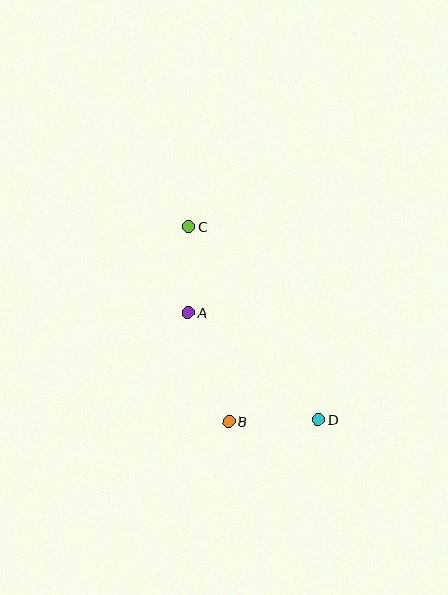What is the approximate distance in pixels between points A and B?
The distance between A and B is approximately 116 pixels.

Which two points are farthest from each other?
Points C and D are farthest from each other.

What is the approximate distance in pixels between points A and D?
The distance between A and D is approximately 168 pixels.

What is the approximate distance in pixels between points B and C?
The distance between B and C is approximately 199 pixels.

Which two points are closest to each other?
Points A and C are closest to each other.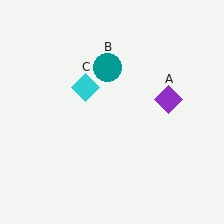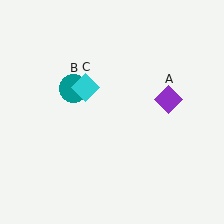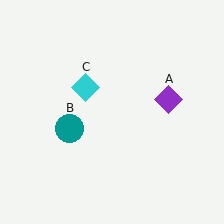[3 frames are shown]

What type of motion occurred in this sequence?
The teal circle (object B) rotated counterclockwise around the center of the scene.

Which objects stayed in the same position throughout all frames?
Purple diamond (object A) and cyan diamond (object C) remained stationary.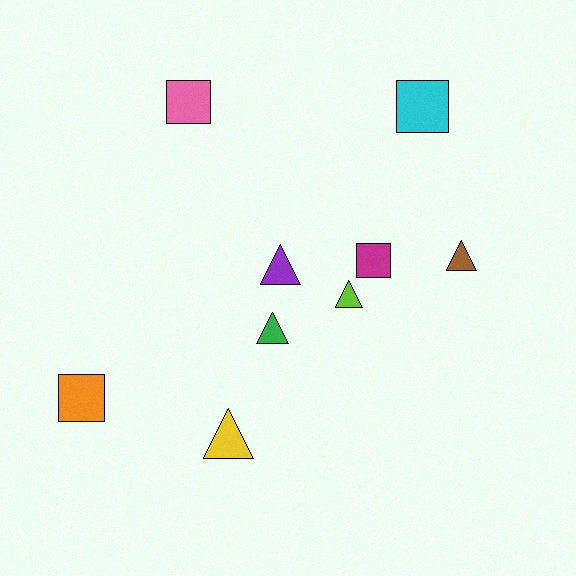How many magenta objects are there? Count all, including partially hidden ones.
There is 1 magenta object.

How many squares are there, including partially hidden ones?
There are 4 squares.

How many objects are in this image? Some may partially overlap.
There are 9 objects.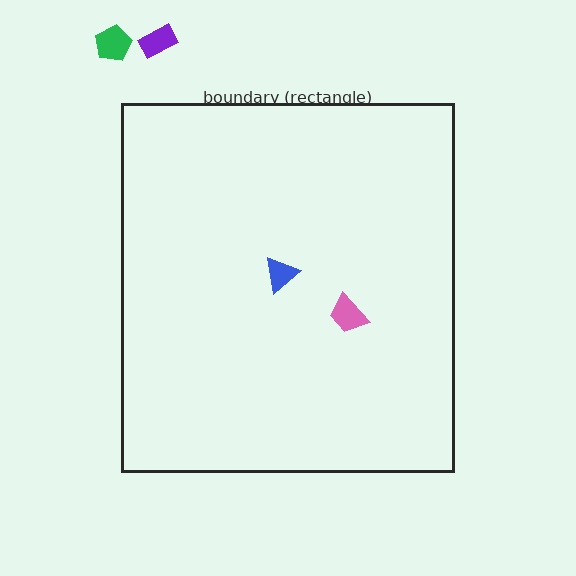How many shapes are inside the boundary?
2 inside, 2 outside.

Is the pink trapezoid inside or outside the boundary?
Inside.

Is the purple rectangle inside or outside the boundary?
Outside.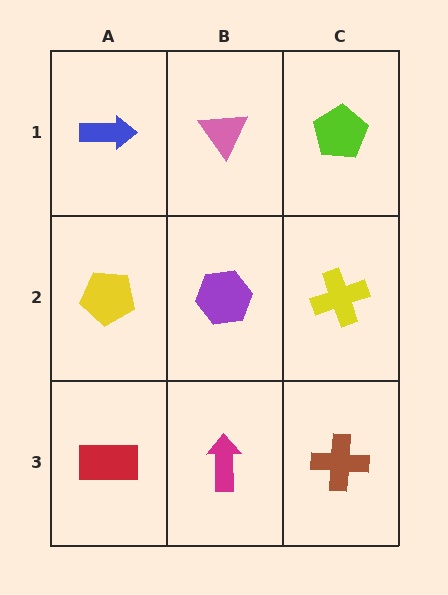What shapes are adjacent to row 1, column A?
A yellow pentagon (row 2, column A), a pink triangle (row 1, column B).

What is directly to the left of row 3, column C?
A magenta arrow.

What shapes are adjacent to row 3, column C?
A yellow cross (row 2, column C), a magenta arrow (row 3, column B).